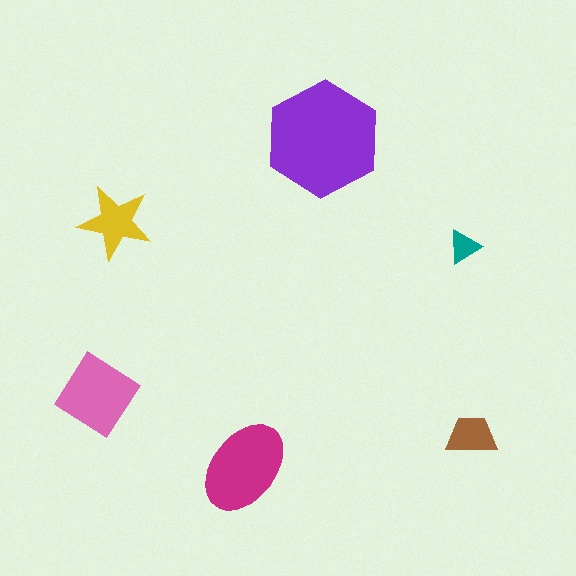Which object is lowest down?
The magenta ellipse is bottommost.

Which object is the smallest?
The teal triangle.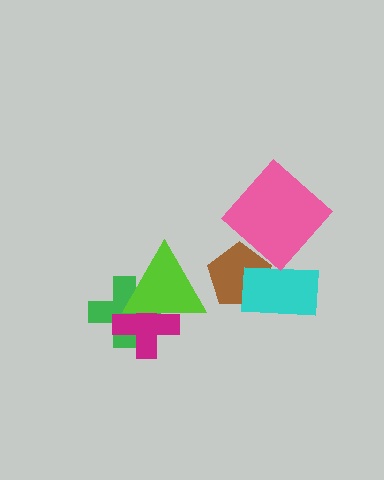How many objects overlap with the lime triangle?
2 objects overlap with the lime triangle.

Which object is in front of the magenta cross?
The lime triangle is in front of the magenta cross.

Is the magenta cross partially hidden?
Yes, it is partially covered by another shape.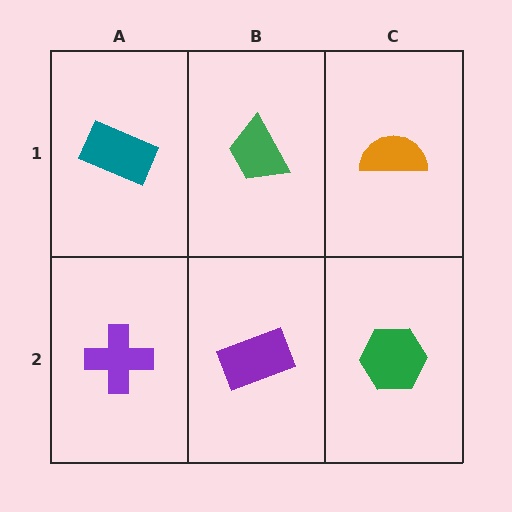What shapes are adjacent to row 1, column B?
A purple rectangle (row 2, column B), a teal rectangle (row 1, column A), an orange semicircle (row 1, column C).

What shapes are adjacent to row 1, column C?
A green hexagon (row 2, column C), a green trapezoid (row 1, column B).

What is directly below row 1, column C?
A green hexagon.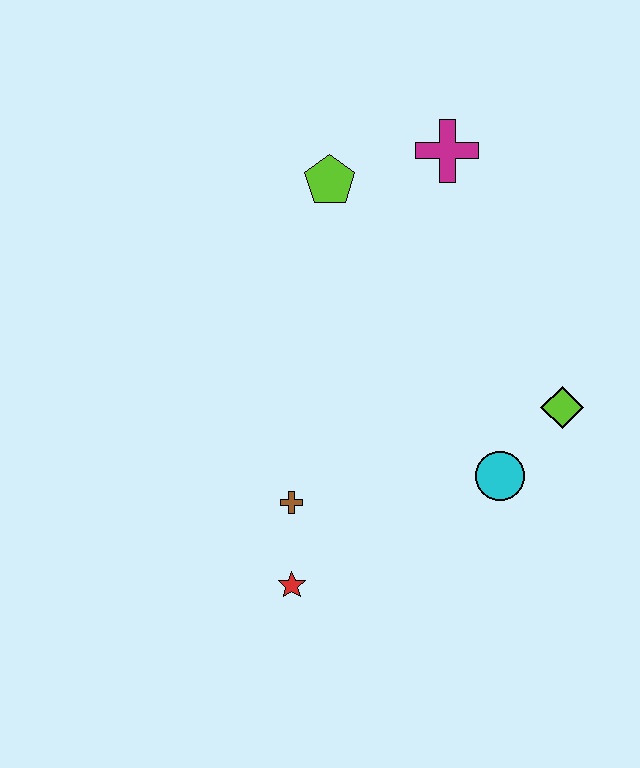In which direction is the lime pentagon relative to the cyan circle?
The lime pentagon is above the cyan circle.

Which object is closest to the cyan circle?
The lime diamond is closest to the cyan circle.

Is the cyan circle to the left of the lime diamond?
Yes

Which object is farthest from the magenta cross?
The red star is farthest from the magenta cross.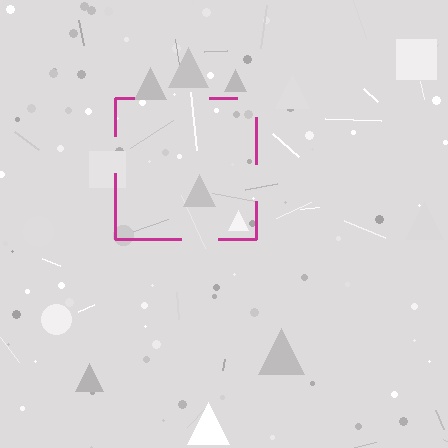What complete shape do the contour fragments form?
The contour fragments form a square.